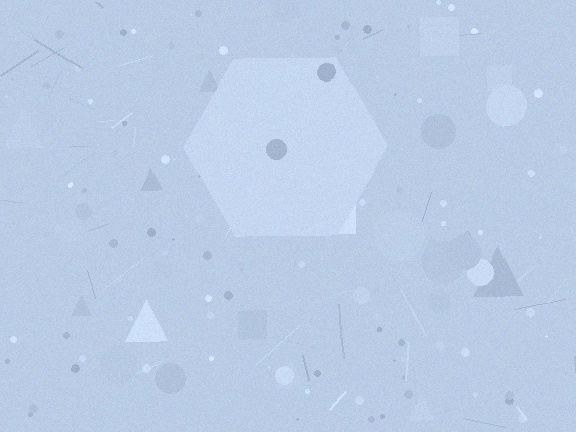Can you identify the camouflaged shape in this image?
The camouflaged shape is a hexagon.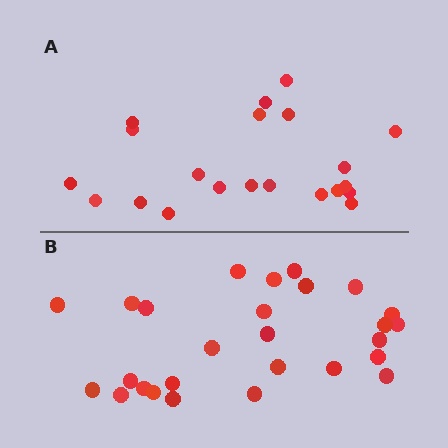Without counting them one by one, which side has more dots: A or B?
Region B (the bottom region) has more dots.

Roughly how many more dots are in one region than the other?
Region B has about 6 more dots than region A.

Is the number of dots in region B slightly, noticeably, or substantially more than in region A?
Region B has noticeably more, but not dramatically so. The ratio is roughly 1.3 to 1.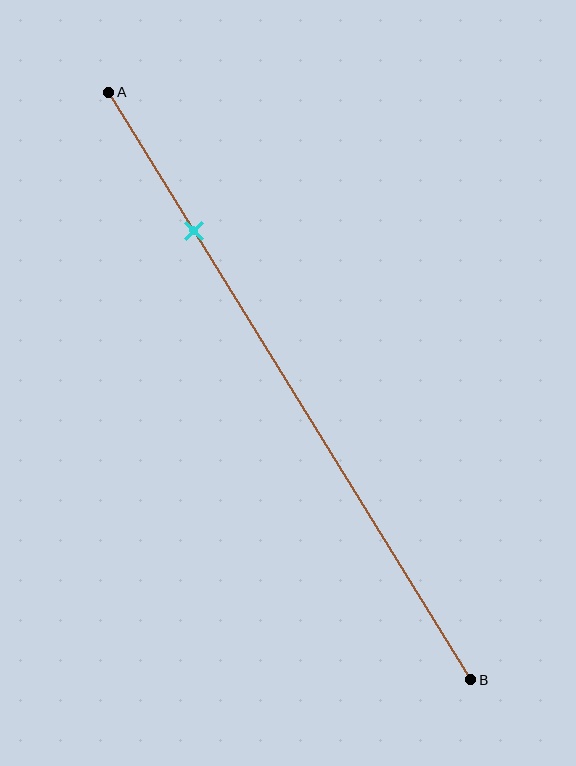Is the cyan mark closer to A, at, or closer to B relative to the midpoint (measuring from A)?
The cyan mark is closer to point A than the midpoint of segment AB.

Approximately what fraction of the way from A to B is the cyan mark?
The cyan mark is approximately 25% of the way from A to B.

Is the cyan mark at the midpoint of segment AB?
No, the mark is at about 25% from A, not at the 50% midpoint.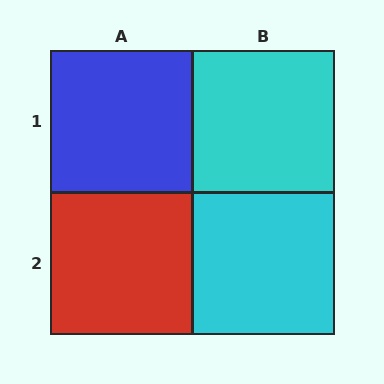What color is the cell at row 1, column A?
Blue.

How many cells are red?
1 cell is red.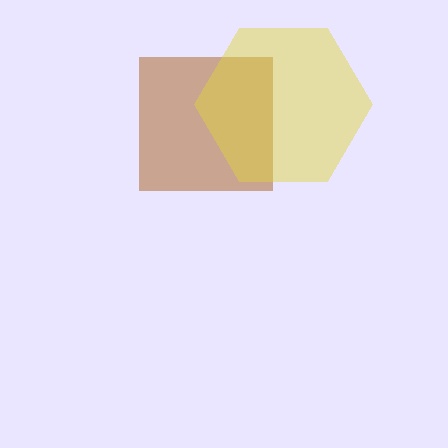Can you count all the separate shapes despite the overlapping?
Yes, there are 2 separate shapes.